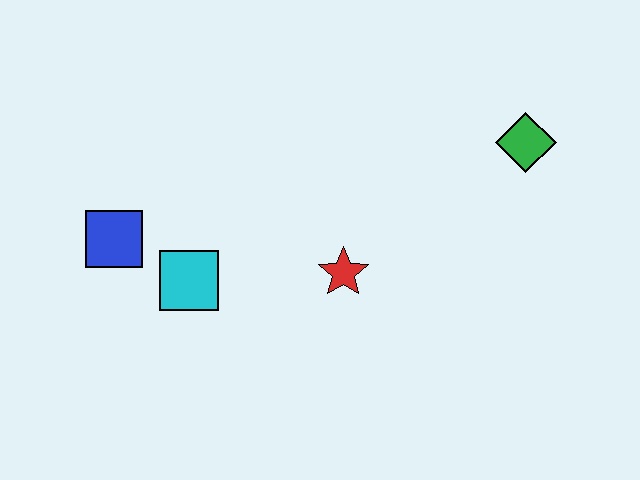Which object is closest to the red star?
The cyan square is closest to the red star.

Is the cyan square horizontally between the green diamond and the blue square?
Yes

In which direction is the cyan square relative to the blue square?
The cyan square is to the right of the blue square.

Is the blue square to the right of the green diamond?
No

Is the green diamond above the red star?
Yes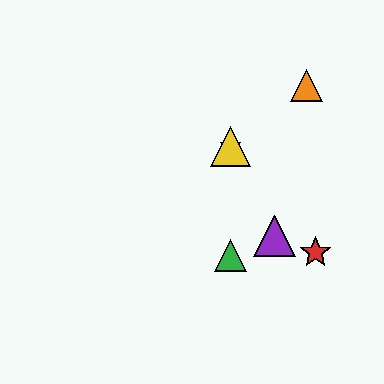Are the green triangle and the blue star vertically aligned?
Yes, both are at x≈231.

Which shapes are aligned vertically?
The blue star, the green triangle, the yellow triangle are aligned vertically.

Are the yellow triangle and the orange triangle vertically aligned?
No, the yellow triangle is at x≈231 and the orange triangle is at x≈306.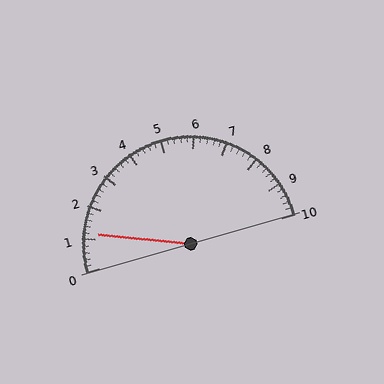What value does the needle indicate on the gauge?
The needle indicates approximately 1.2.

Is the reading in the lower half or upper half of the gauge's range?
The reading is in the lower half of the range (0 to 10).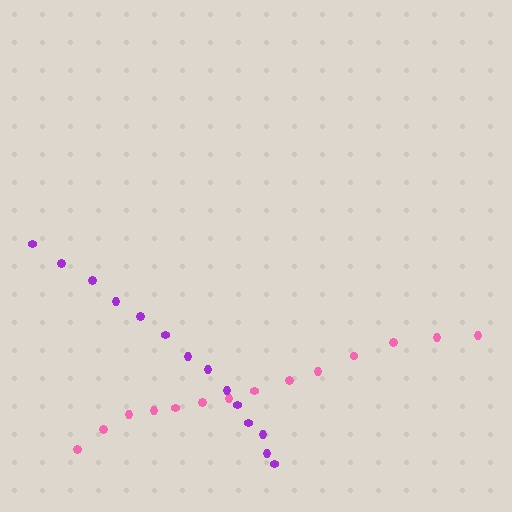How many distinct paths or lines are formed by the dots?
There are 2 distinct paths.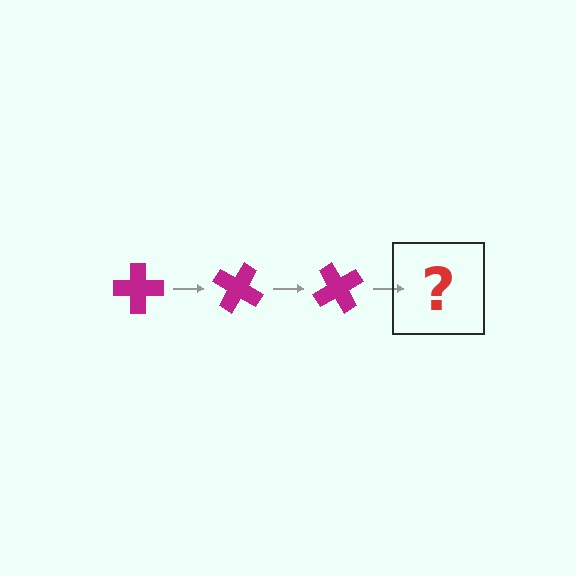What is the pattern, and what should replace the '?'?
The pattern is that the cross rotates 30 degrees each step. The '?' should be a magenta cross rotated 90 degrees.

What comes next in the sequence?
The next element should be a magenta cross rotated 90 degrees.